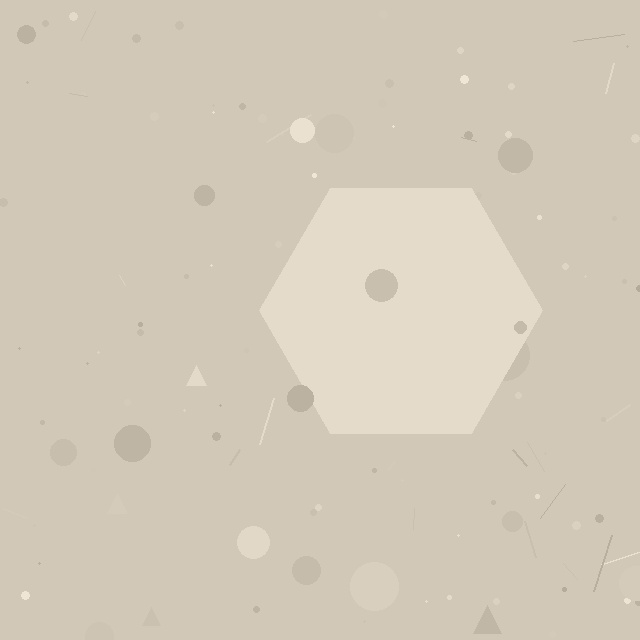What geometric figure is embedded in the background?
A hexagon is embedded in the background.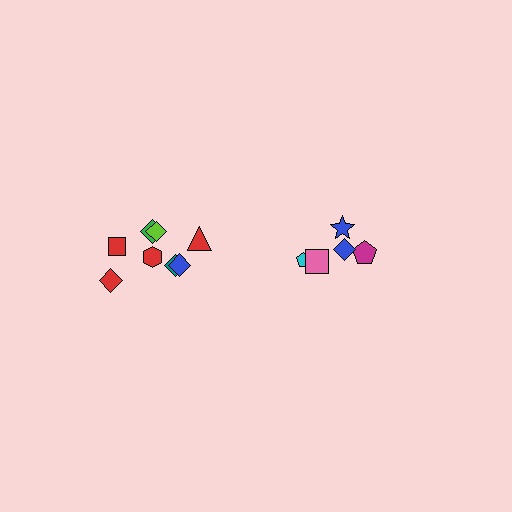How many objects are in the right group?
There are 5 objects.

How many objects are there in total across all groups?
There are 13 objects.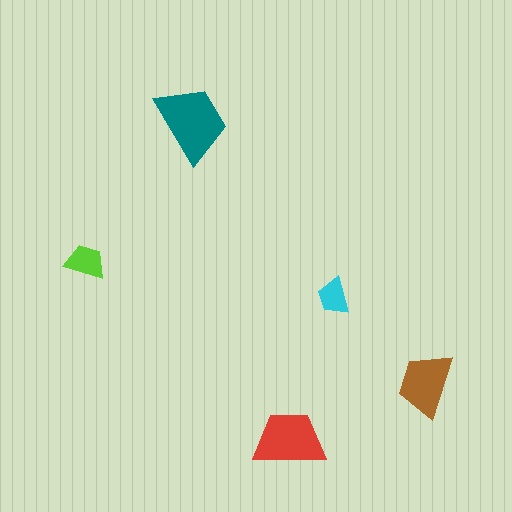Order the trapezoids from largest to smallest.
the teal one, the red one, the brown one, the lime one, the cyan one.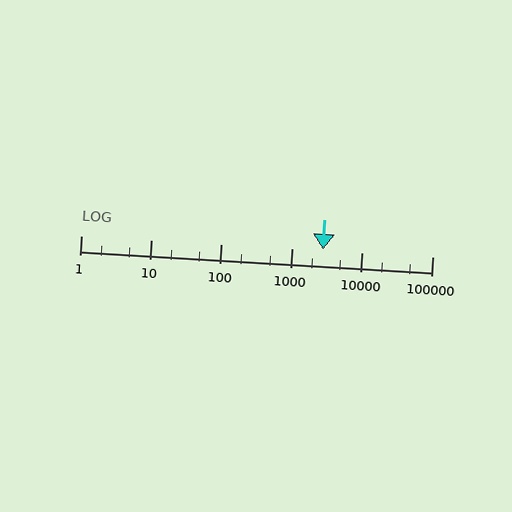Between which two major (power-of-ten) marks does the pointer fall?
The pointer is between 1000 and 10000.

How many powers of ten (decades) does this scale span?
The scale spans 5 decades, from 1 to 100000.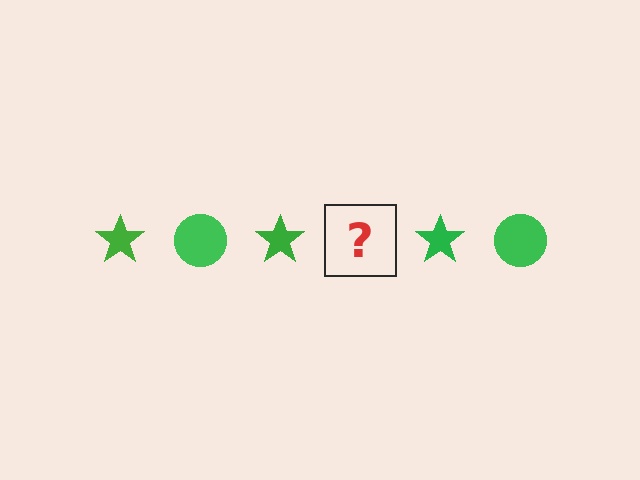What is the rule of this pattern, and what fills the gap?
The rule is that the pattern cycles through star, circle shapes in green. The gap should be filled with a green circle.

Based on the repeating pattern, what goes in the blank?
The blank should be a green circle.